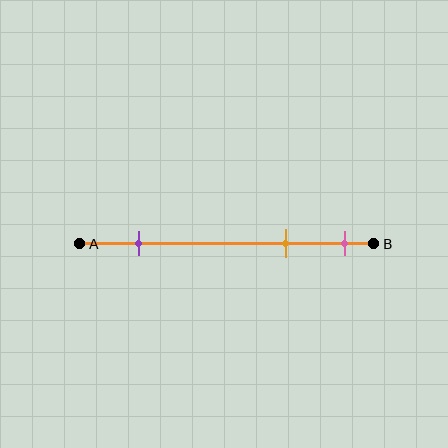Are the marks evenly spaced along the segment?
No, the marks are not evenly spaced.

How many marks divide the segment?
There are 3 marks dividing the segment.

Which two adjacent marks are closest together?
The orange and pink marks are the closest adjacent pair.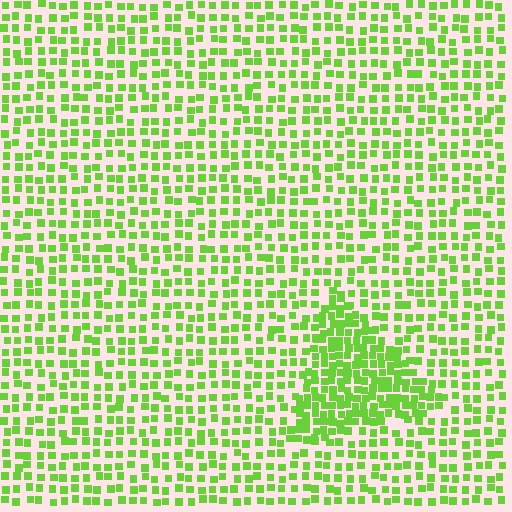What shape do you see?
I see a triangle.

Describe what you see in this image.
The image contains small lime elements arranged at two different densities. A triangle-shaped region is visible where the elements are more densely packed than the surrounding area.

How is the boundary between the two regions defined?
The boundary is defined by a change in element density (approximately 2.0x ratio). All elements are the same color, size, and shape.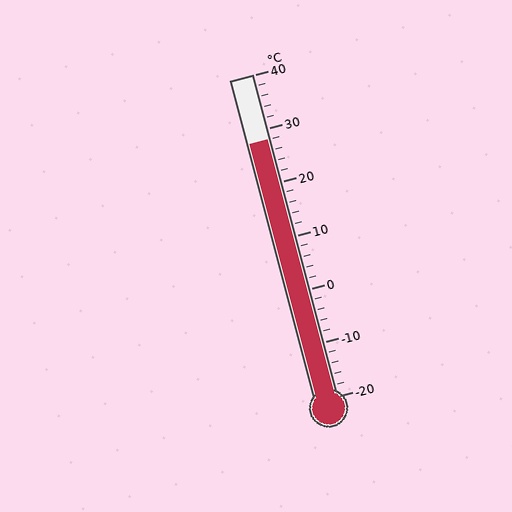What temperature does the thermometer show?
The thermometer shows approximately 28°C.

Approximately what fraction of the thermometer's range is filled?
The thermometer is filled to approximately 80% of its range.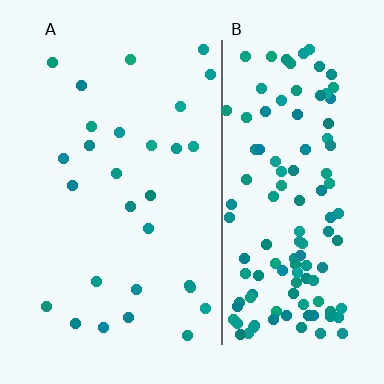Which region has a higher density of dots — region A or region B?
B (the right).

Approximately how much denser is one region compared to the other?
Approximately 4.5× — region B over region A.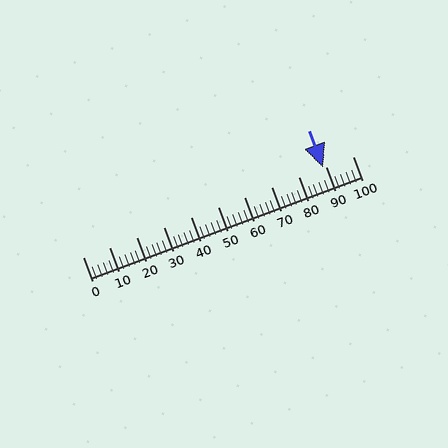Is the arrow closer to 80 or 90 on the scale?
The arrow is closer to 90.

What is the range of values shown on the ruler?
The ruler shows values from 0 to 100.